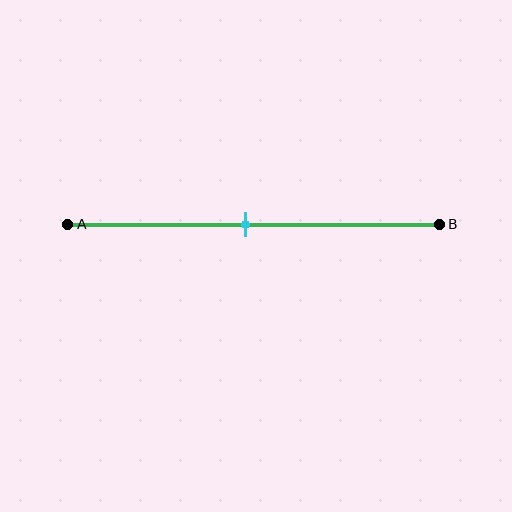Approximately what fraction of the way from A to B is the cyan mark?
The cyan mark is approximately 50% of the way from A to B.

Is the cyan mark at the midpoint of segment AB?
Yes, the mark is approximately at the midpoint.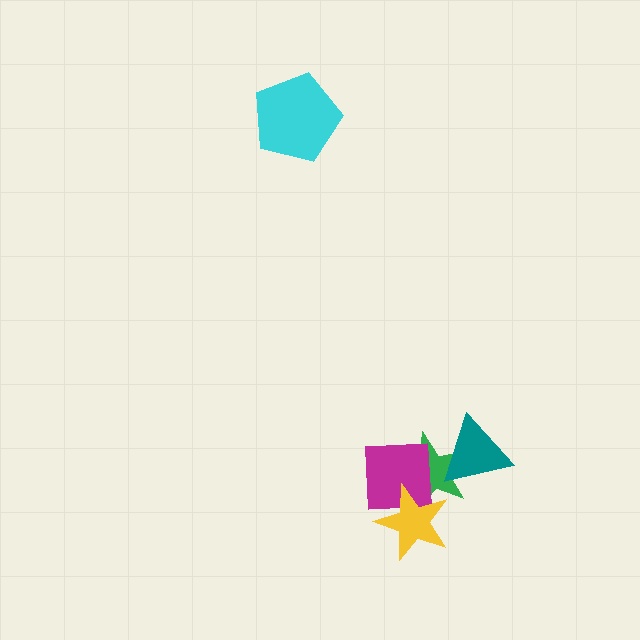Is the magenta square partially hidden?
Yes, it is partially covered by another shape.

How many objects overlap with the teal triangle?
1 object overlaps with the teal triangle.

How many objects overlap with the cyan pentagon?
0 objects overlap with the cyan pentagon.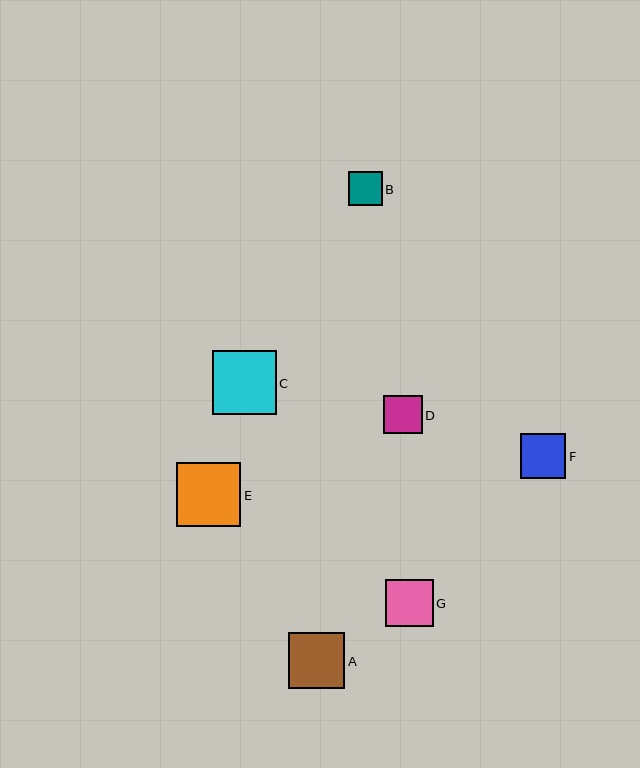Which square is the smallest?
Square B is the smallest with a size of approximately 34 pixels.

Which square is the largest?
Square E is the largest with a size of approximately 64 pixels.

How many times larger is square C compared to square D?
Square C is approximately 1.7 times the size of square D.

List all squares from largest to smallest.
From largest to smallest: E, C, A, G, F, D, B.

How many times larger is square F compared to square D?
Square F is approximately 1.2 times the size of square D.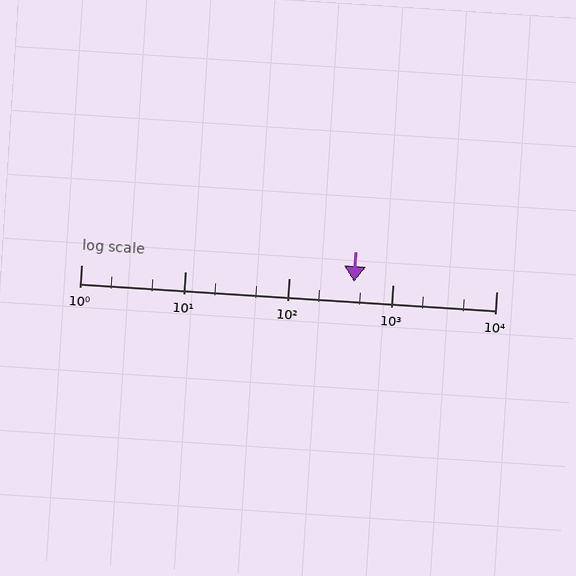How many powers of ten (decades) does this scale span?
The scale spans 4 decades, from 1 to 10000.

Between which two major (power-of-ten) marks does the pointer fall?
The pointer is between 100 and 1000.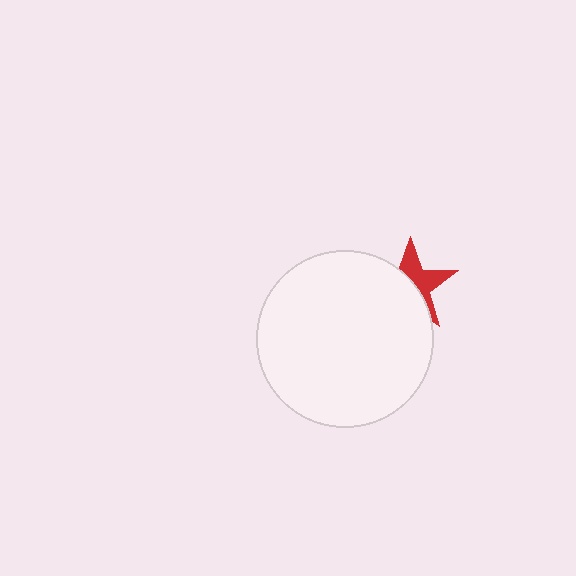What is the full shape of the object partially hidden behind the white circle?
The partially hidden object is a red star.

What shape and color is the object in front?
The object in front is a white circle.